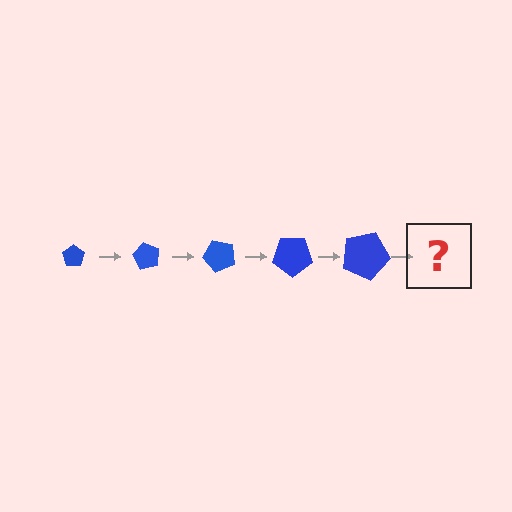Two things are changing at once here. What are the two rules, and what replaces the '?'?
The two rules are that the pentagon grows larger each step and it rotates 60 degrees each step. The '?' should be a pentagon, larger than the previous one and rotated 300 degrees from the start.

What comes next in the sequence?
The next element should be a pentagon, larger than the previous one and rotated 300 degrees from the start.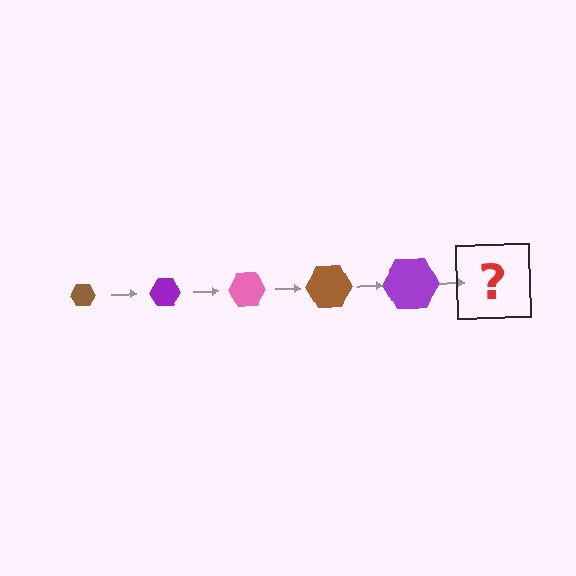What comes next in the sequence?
The next element should be a pink hexagon, larger than the previous one.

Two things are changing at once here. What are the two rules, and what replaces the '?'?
The two rules are that the hexagon grows larger each step and the color cycles through brown, purple, and pink. The '?' should be a pink hexagon, larger than the previous one.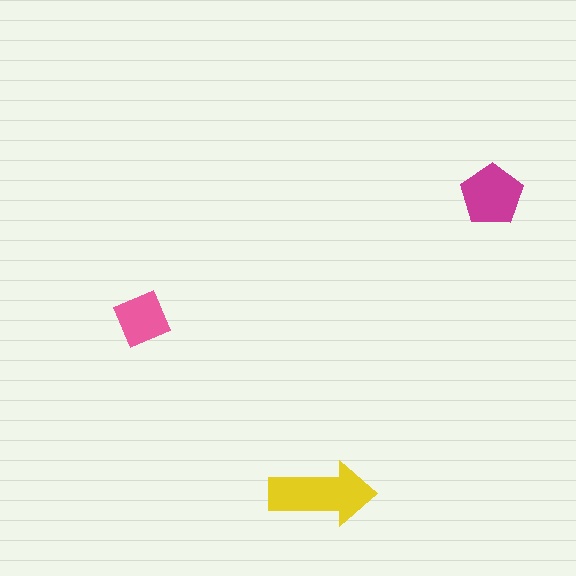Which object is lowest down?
The yellow arrow is bottommost.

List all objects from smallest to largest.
The pink square, the magenta pentagon, the yellow arrow.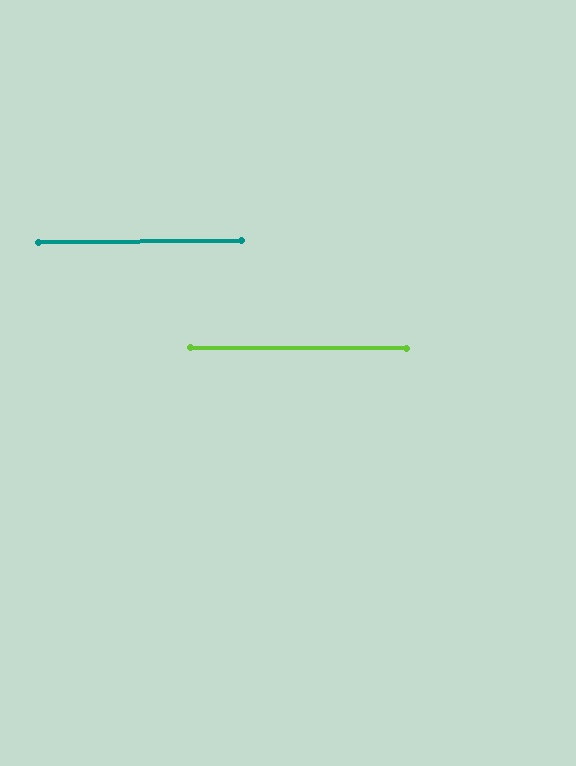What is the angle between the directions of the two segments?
Approximately 1 degree.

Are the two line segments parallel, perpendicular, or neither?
Parallel — their directions differ by only 0.9°.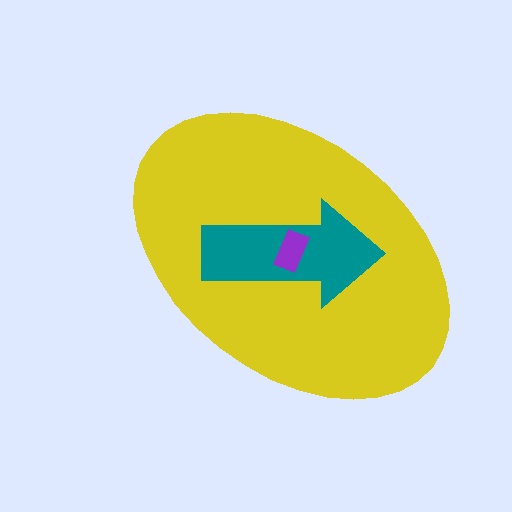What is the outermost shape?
The yellow ellipse.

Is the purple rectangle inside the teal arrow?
Yes.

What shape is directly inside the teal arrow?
The purple rectangle.